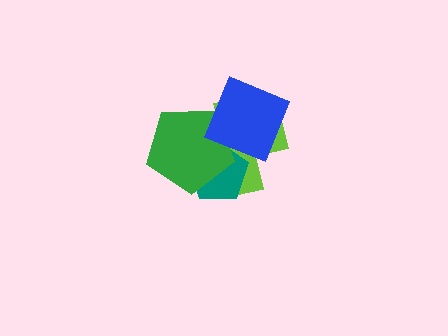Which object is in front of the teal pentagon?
The green pentagon is in front of the teal pentagon.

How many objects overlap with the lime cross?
3 objects overlap with the lime cross.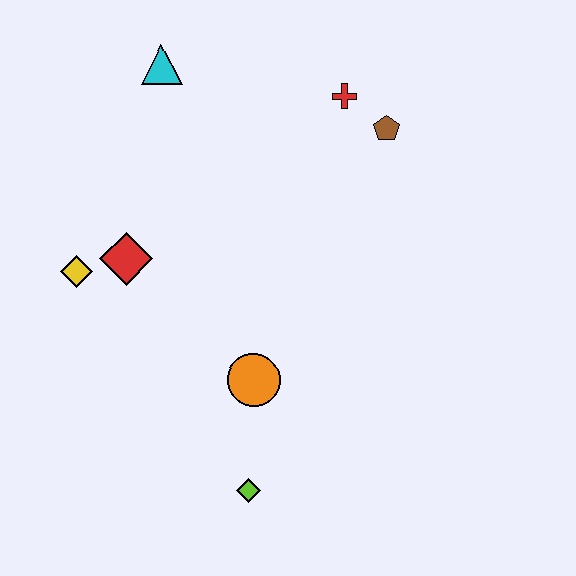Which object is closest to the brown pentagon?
The red cross is closest to the brown pentagon.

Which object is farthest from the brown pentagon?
The lime diamond is farthest from the brown pentagon.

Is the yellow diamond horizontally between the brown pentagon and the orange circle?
No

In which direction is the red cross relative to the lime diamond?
The red cross is above the lime diamond.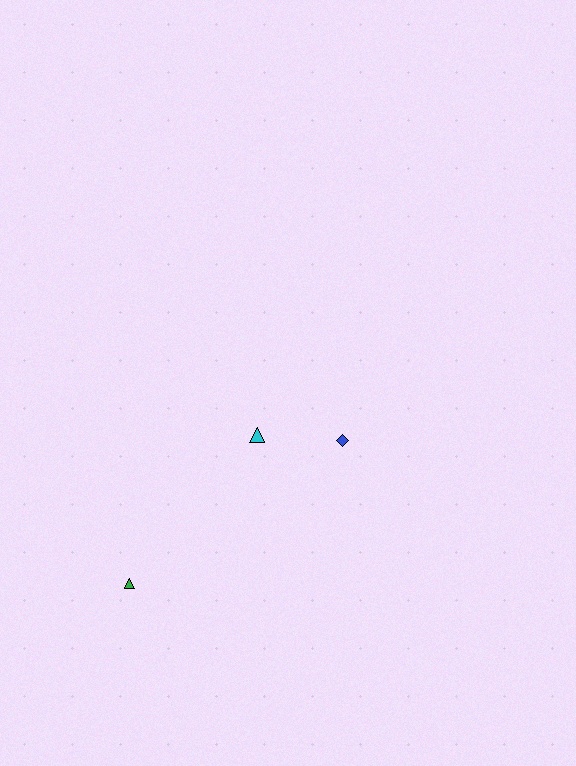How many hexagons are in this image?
There are no hexagons.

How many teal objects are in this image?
There are no teal objects.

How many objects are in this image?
There are 3 objects.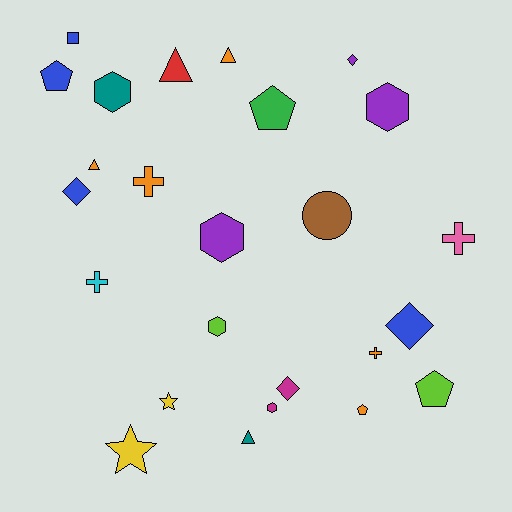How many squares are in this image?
There is 1 square.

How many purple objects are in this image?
There are 3 purple objects.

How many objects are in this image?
There are 25 objects.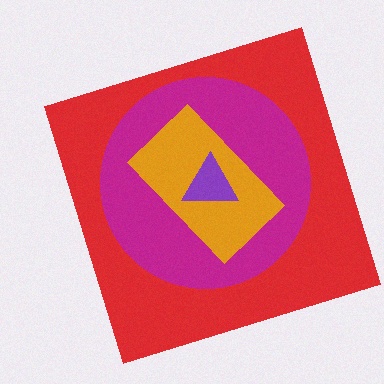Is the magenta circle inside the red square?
Yes.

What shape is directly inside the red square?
The magenta circle.